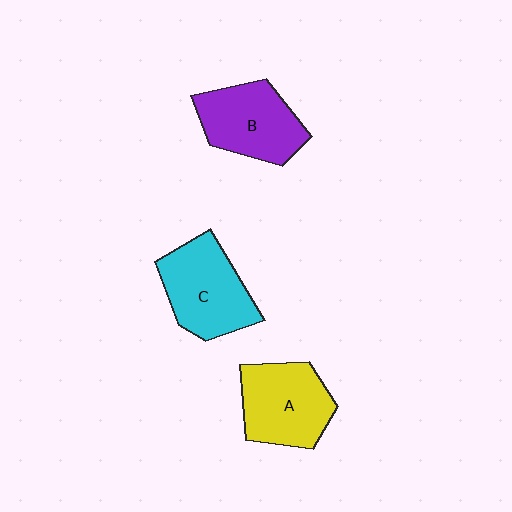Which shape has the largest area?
Shape C (cyan).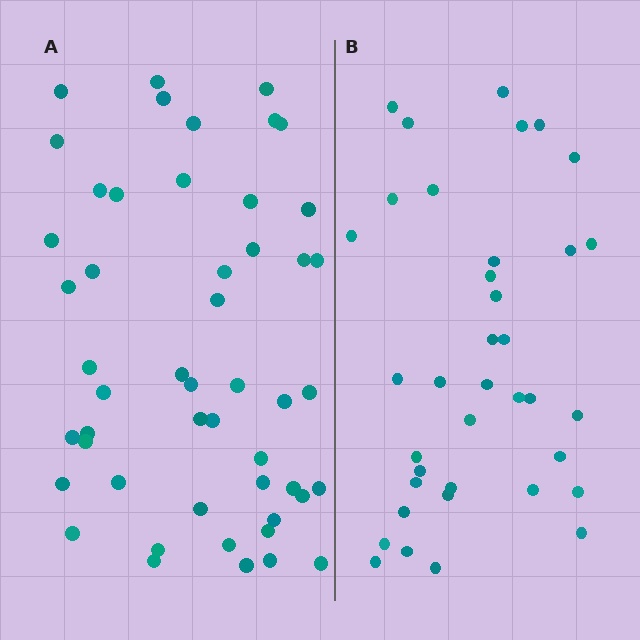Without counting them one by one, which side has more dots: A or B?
Region A (the left region) has more dots.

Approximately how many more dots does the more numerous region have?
Region A has approximately 15 more dots than region B.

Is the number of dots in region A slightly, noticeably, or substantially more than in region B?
Region A has noticeably more, but not dramatically so. The ratio is roughly 1.4 to 1.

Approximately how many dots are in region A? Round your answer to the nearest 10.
About 50 dots.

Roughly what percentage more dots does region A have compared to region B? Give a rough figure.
About 35% more.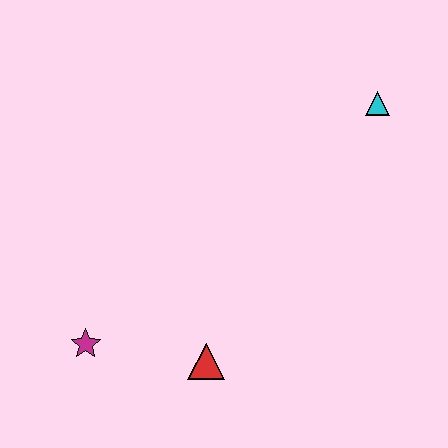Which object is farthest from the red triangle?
The cyan triangle is farthest from the red triangle.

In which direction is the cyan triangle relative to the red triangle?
The cyan triangle is above the red triangle.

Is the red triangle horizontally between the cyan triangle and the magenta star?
Yes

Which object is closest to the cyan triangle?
The red triangle is closest to the cyan triangle.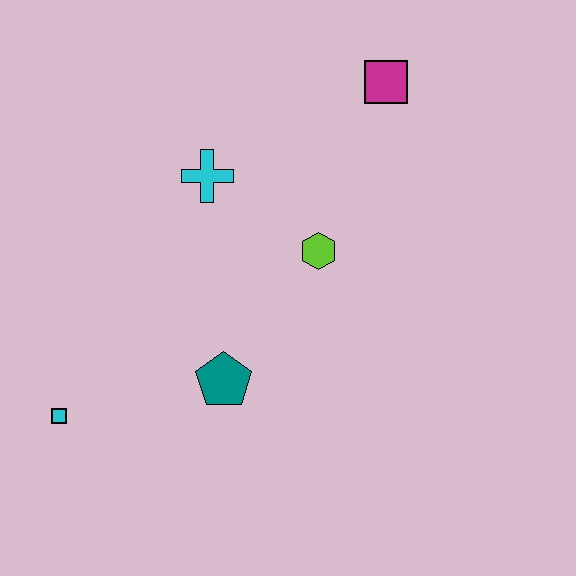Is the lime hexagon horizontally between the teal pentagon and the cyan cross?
No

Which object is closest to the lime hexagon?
The cyan cross is closest to the lime hexagon.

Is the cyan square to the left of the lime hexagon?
Yes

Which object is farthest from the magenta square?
The cyan square is farthest from the magenta square.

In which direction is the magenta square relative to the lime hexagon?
The magenta square is above the lime hexagon.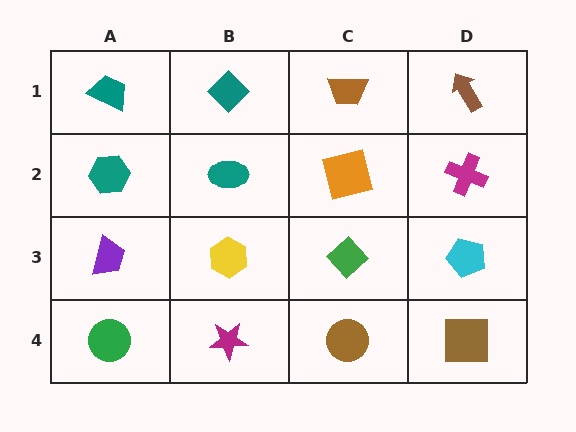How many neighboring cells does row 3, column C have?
4.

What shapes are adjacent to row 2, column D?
A brown arrow (row 1, column D), a cyan pentagon (row 3, column D), an orange square (row 2, column C).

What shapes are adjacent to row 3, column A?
A teal hexagon (row 2, column A), a green circle (row 4, column A), a yellow hexagon (row 3, column B).